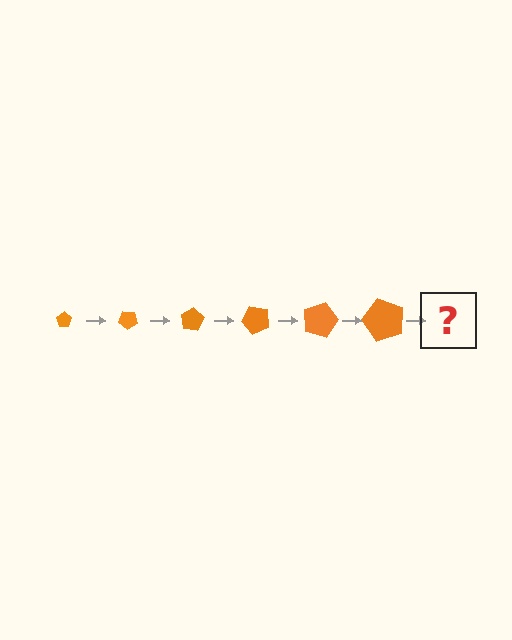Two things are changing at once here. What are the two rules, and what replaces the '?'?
The two rules are that the pentagon grows larger each step and it rotates 40 degrees each step. The '?' should be a pentagon, larger than the previous one and rotated 240 degrees from the start.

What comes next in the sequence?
The next element should be a pentagon, larger than the previous one and rotated 240 degrees from the start.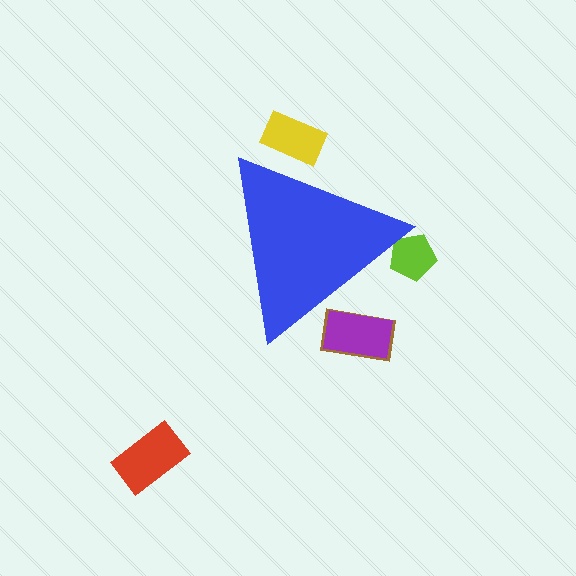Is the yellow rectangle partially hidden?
Yes, the yellow rectangle is partially hidden behind the blue triangle.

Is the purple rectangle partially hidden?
Yes, the purple rectangle is partially hidden behind the blue triangle.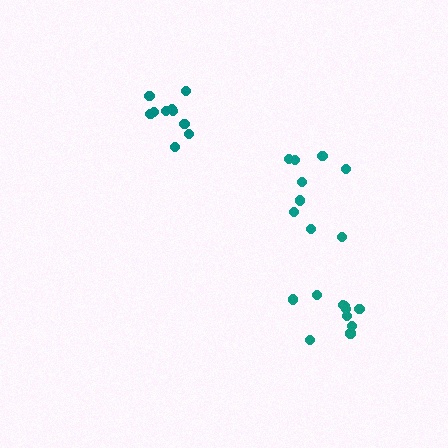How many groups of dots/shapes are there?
There are 3 groups.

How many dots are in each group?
Group 1: 8 dots, Group 2: 10 dots, Group 3: 11 dots (29 total).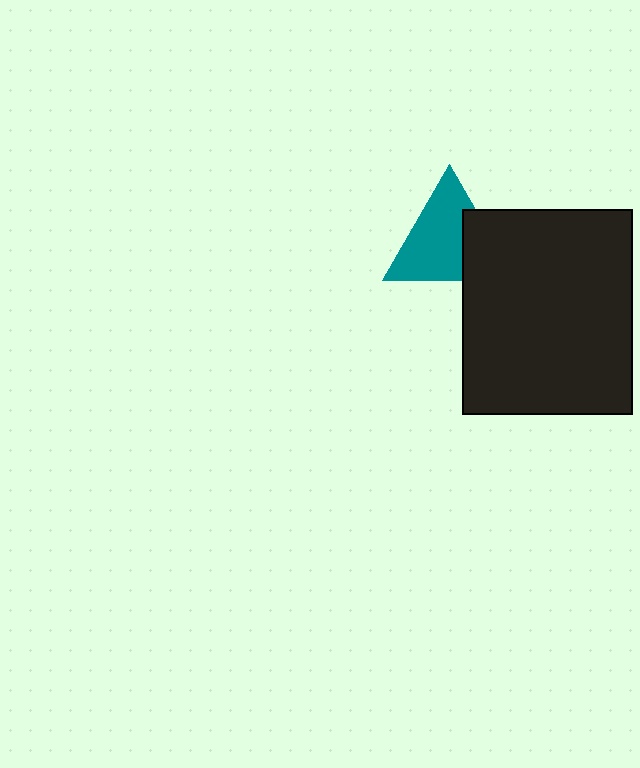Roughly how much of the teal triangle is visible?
Most of it is visible (roughly 68%).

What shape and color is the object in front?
The object in front is a black rectangle.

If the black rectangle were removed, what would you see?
You would see the complete teal triangle.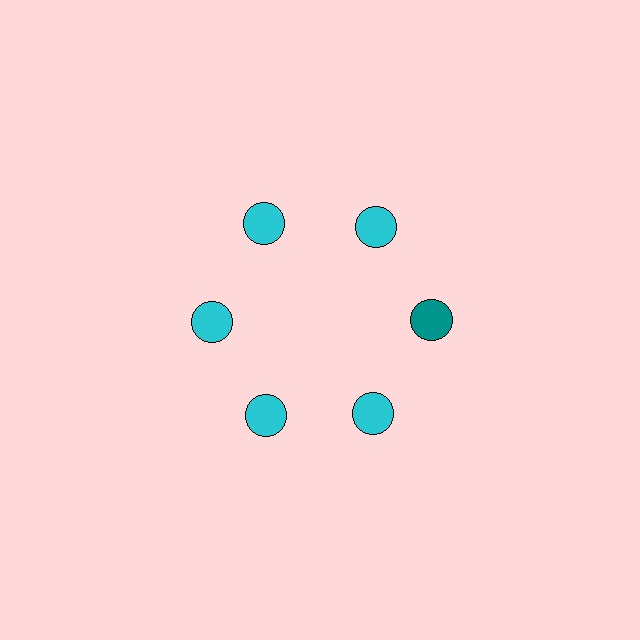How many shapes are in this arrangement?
There are 6 shapes arranged in a ring pattern.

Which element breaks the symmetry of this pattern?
The teal circle at roughly the 3 o'clock position breaks the symmetry. All other shapes are cyan circles.